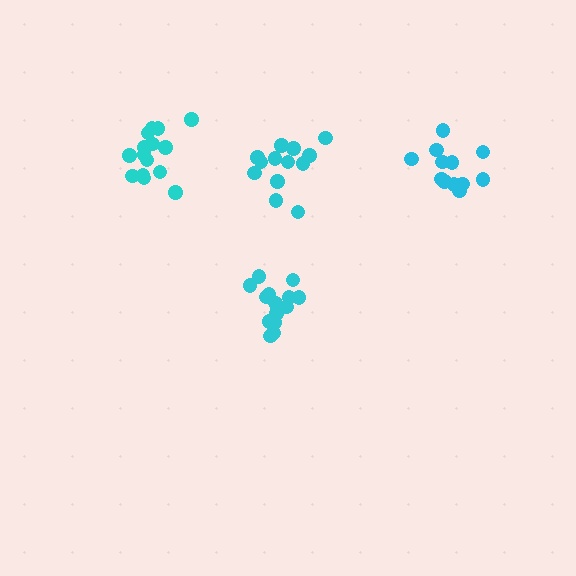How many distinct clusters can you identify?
There are 4 distinct clusters.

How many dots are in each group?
Group 1: 15 dots, Group 2: 12 dots, Group 3: 13 dots, Group 4: 15 dots (55 total).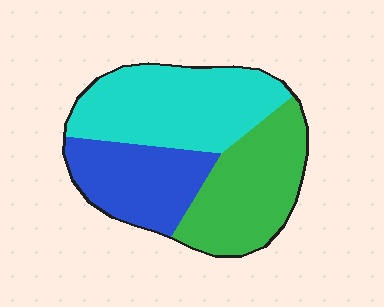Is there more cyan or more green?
Cyan.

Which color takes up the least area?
Blue, at roughly 25%.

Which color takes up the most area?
Cyan, at roughly 40%.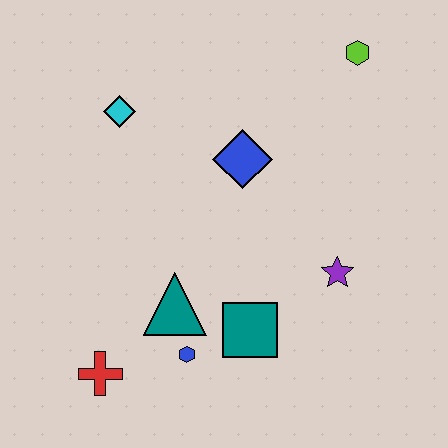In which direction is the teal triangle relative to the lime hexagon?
The teal triangle is below the lime hexagon.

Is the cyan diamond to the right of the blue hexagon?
No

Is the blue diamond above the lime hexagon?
No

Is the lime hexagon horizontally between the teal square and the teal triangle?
No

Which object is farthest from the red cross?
The lime hexagon is farthest from the red cross.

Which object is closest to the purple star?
The teal square is closest to the purple star.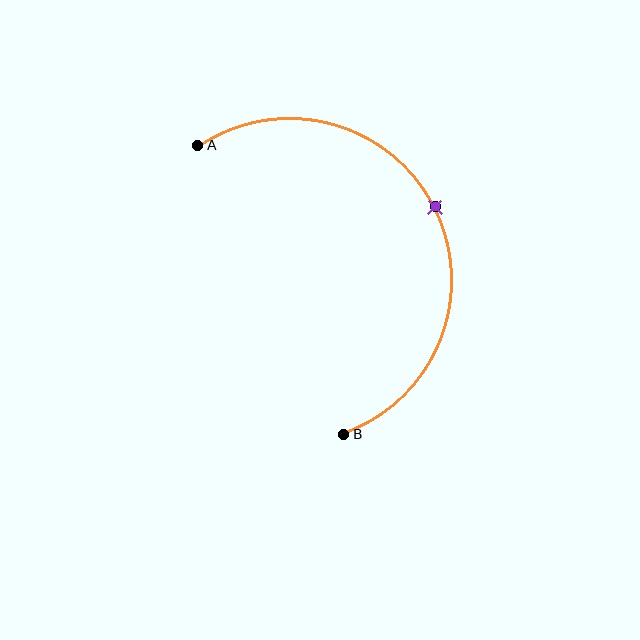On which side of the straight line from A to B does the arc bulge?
The arc bulges to the right of the straight line connecting A and B.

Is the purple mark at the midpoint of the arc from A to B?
Yes. The purple mark lies on the arc at equal arc-length from both A and B — it is the arc midpoint.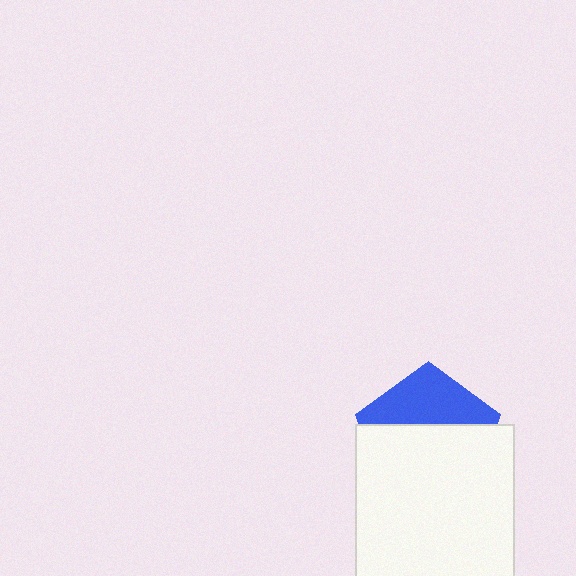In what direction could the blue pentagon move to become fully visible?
The blue pentagon could move up. That would shift it out from behind the white square entirely.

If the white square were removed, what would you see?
You would see the complete blue pentagon.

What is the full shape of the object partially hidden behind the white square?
The partially hidden object is a blue pentagon.